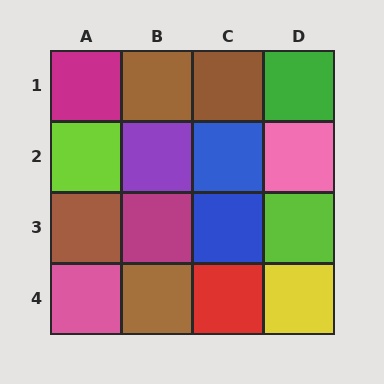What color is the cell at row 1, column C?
Brown.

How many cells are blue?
2 cells are blue.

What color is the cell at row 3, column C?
Blue.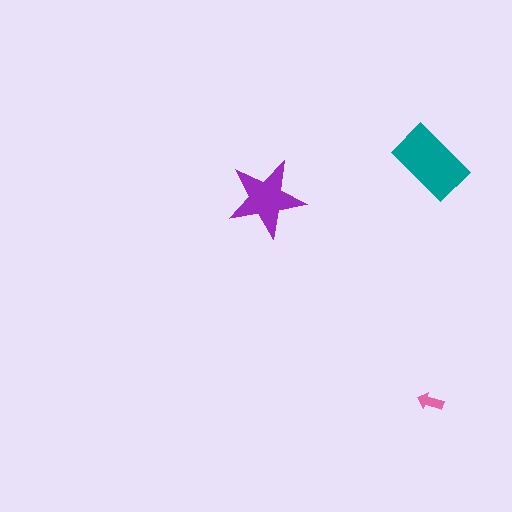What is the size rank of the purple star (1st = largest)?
2nd.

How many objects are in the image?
There are 3 objects in the image.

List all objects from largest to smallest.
The teal rectangle, the purple star, the pink arrow.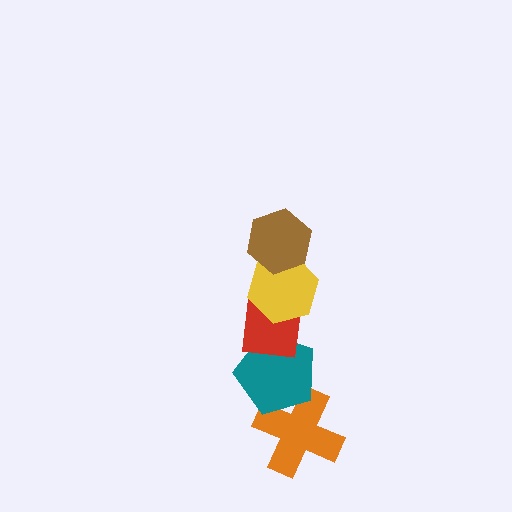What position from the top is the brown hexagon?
The brown hexagon is 1st from the top.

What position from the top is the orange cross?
The orange cross is 5th from the top.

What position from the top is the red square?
The red square is 3rd from the top.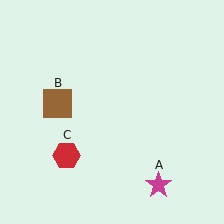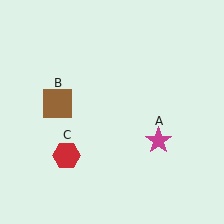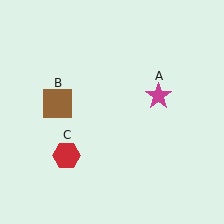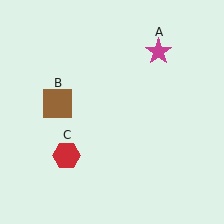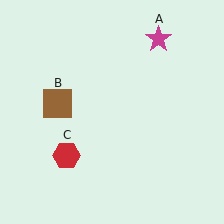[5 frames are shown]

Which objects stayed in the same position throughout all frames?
Brown square (object B) and red hexagon (object C) remained stationary.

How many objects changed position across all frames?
1 object changed position: magenta star (object A).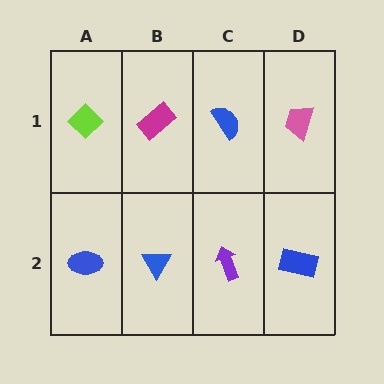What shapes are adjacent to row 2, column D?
A pink trapezoid (row 1, column D), a purple arrow (row 2, column C).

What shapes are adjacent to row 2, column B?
A magenta rectangle (row 1, column B), a blue ellipse (row 2, column A), a purple arrow (row 2, column C).